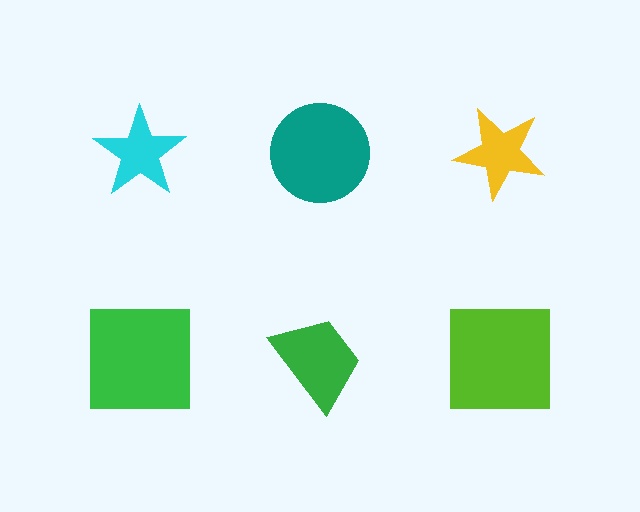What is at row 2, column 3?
A lime square.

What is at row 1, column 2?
A teal circle.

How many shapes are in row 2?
3 shapes.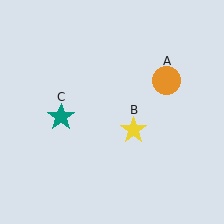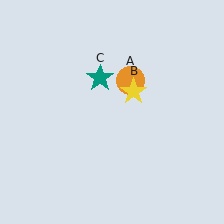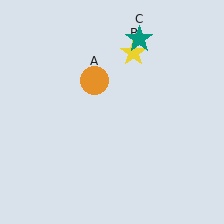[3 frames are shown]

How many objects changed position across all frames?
3 objects changed position: orange circle (object A), yellow star (object B), teal star (object C).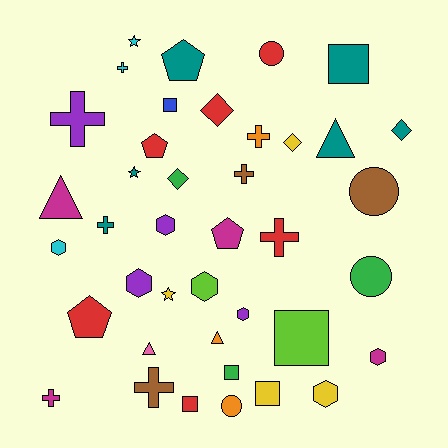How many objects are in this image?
There are 40 objects.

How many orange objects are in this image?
There are 3 orange objects.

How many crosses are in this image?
There are 8 crosses.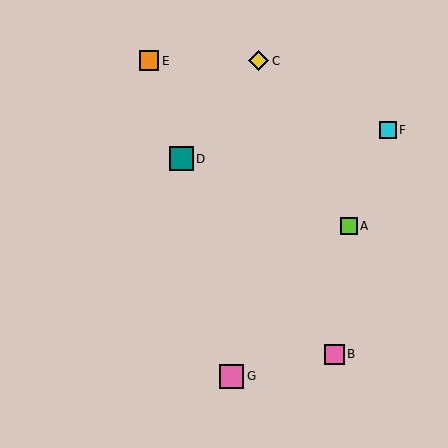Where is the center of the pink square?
The center of the pink square is at (334, 354).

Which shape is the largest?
The pink square (labeled G) is the largest.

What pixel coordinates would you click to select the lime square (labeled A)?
Click at (349, 226) to select the lime square A.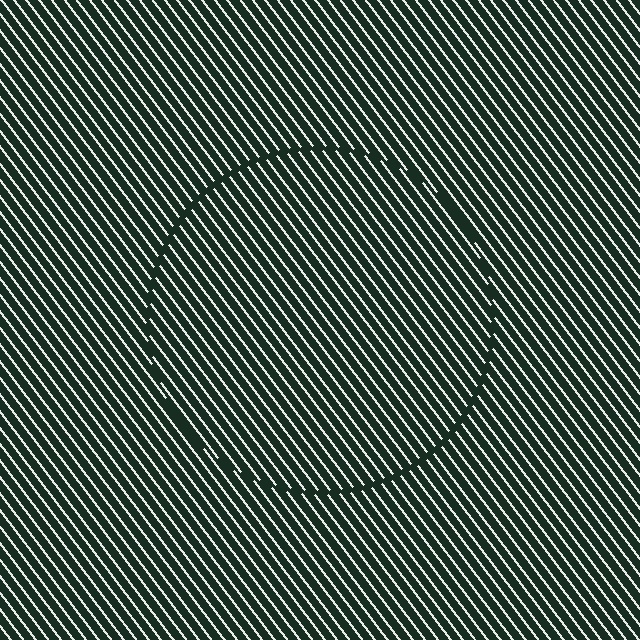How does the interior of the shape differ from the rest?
The interior of the shape contains the same grating, shifted by half a period — the contour is defined by the phase discontinuity where line-ends from the inner and outer gratings abut.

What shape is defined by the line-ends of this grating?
An illusory circle. The interior of the shape contains the same grating, shifted by half a period — the contour is defined by the phase discontinuity where line-ends from the inner and outer gratings abut.